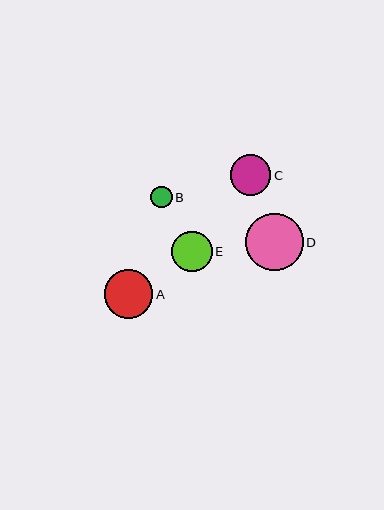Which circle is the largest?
Circle D is the largest with a size of approximately 57 pixels.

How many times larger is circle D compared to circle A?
Circle D is approximately 1.2 times the size of circle A.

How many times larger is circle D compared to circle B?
Circle D is approximately 2.6 times the size of circle B.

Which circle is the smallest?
Circle B is the smallest with a size of approximately 22 pixels.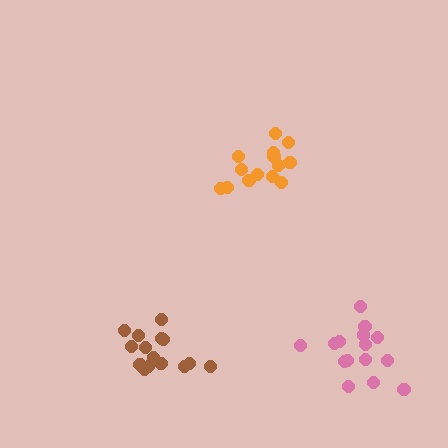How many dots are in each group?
Group 1: 15 dots, Group 2: 15 dots, Group 3: 15 dots (45 total).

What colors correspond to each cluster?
The clusters are colored: orange, pink, brown.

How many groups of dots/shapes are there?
There are 3 groups.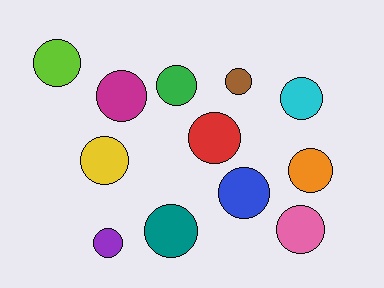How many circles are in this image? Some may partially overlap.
There are 12 circles.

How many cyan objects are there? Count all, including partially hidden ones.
There is 1 cyan object.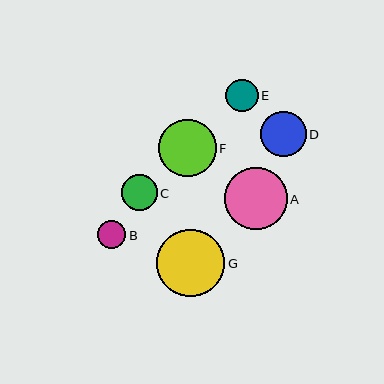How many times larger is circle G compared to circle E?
Circle G is approximately 2.1 times the size of circle E.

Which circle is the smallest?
Circle B is the smallest with a size of approximately 28 pixels.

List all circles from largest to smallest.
From largest to smallest: G, A, F, D, C, E, B.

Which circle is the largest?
Circle G is the largest with a size of approximately 68 pixels.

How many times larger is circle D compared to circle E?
Circle D is approximately 1.4 times the size of circle E.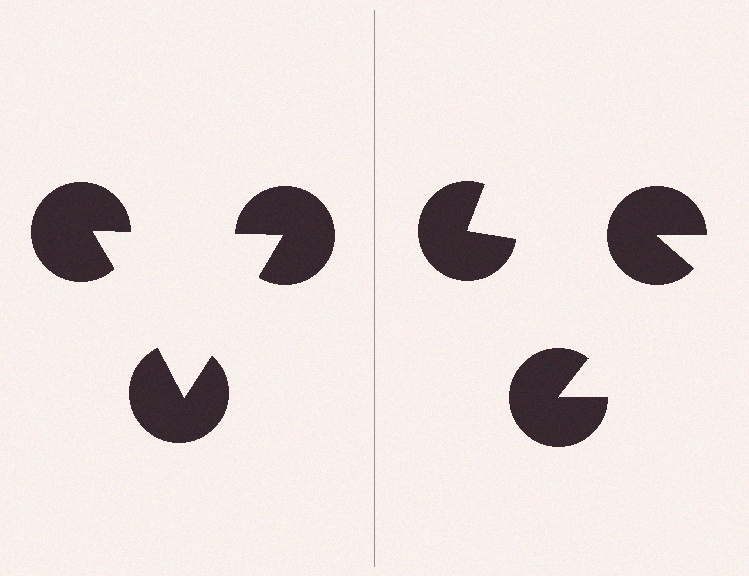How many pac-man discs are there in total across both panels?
6 — 3 on each side.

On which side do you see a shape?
An illusory triangle appears on the left side. On the right side the wedge cuts are rotated, so no coherent shape forms.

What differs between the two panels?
The pac-man discs are positioned identically on both sides; only the wedge orientations differ. On the left they align to a triangle; on the right they are misaligned.